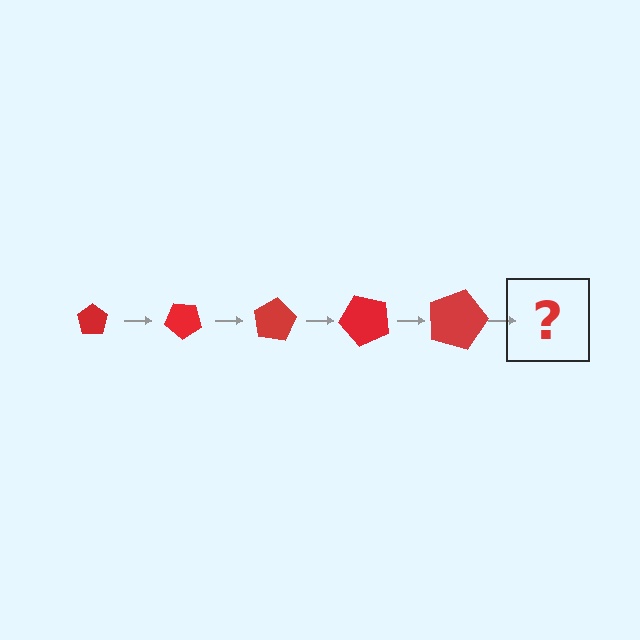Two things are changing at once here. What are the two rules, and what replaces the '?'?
The two rules are that the pentagon grows larger each step and it rotates 40 degrees each step. The '?' should be a pentagon, larger than the previous one and rotated 200 degrees from the start.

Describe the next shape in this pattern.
It should be a pentagon, larger than the previous one and rotated 200 degrees from the start.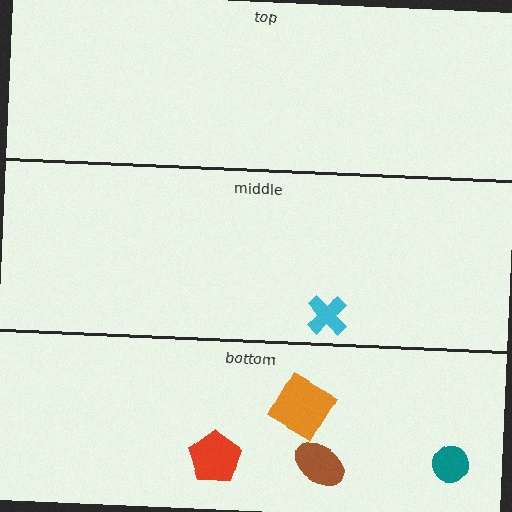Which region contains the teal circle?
The bottom region.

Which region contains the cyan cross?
The middle region.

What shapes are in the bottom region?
The red pentagon, the teal circle, the brown ellipse, the orange diamond.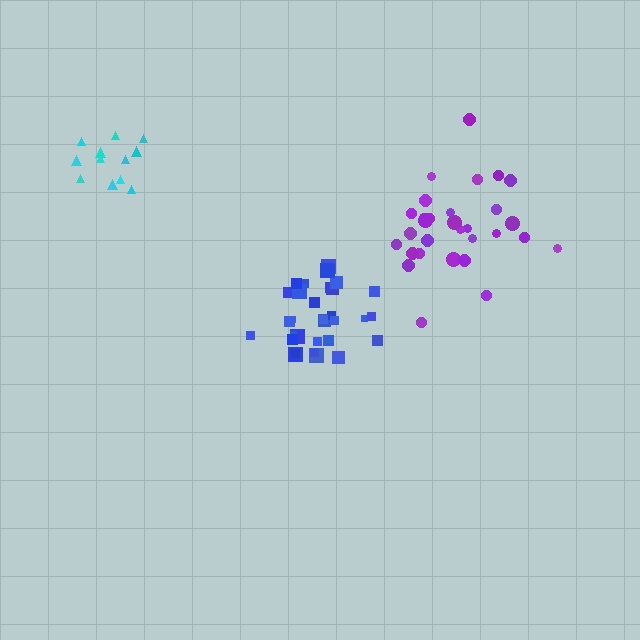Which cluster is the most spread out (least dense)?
Purple.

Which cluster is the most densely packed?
Blue.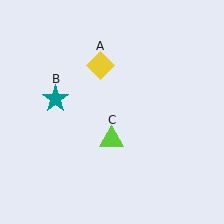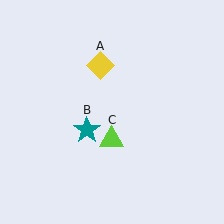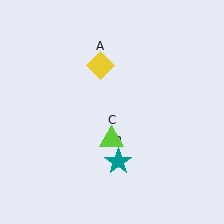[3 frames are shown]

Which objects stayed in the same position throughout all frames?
Yellow diamond (object A) and lime triangle (object C) remained stationary.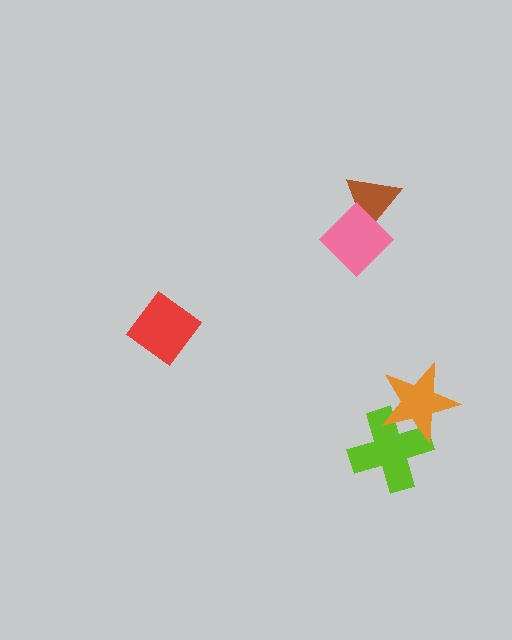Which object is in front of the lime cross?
The orange star is in front of the lime cross.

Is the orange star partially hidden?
No, no other shape covers it.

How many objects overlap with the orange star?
1 object overlaps with the orange star.